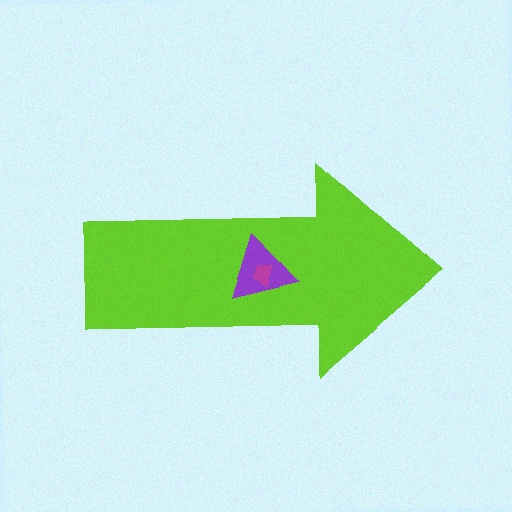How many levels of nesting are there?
3.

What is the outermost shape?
The lime arrow.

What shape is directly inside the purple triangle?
The magenta trapezoid.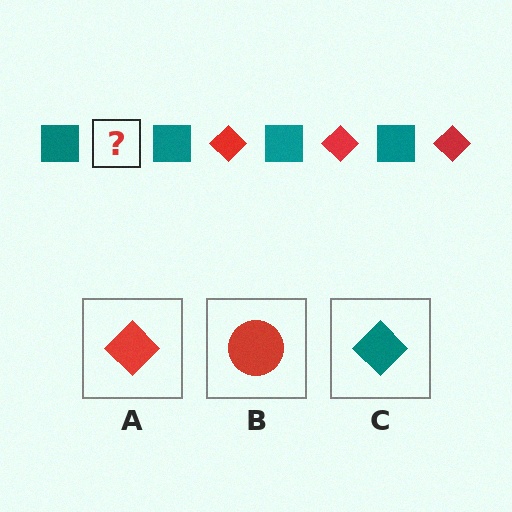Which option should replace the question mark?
Option A.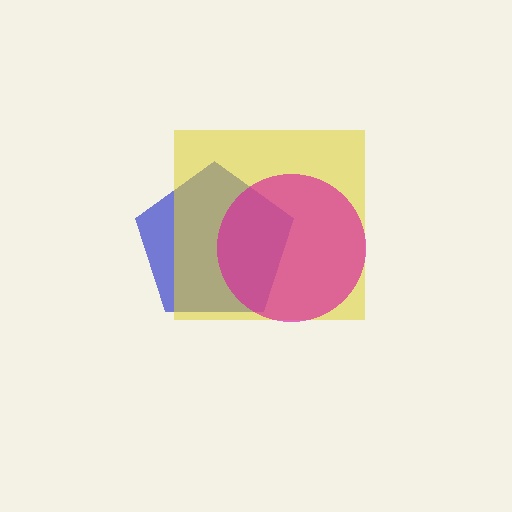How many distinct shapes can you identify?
There are 3 distinct shapes: a blue pentagon, a yellow square, a magenta circle.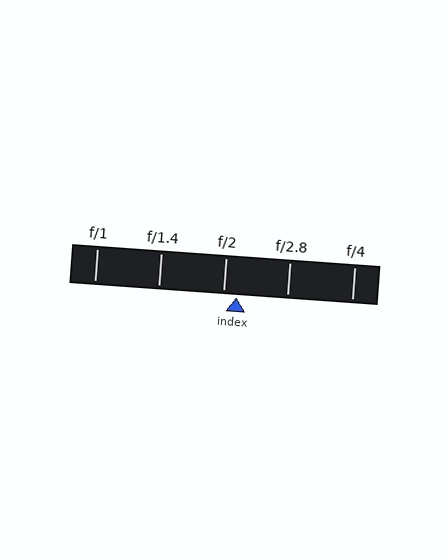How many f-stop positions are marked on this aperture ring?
There are 5 f-stop positions marked.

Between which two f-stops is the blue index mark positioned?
The index mark is between f/2 and f/2.8.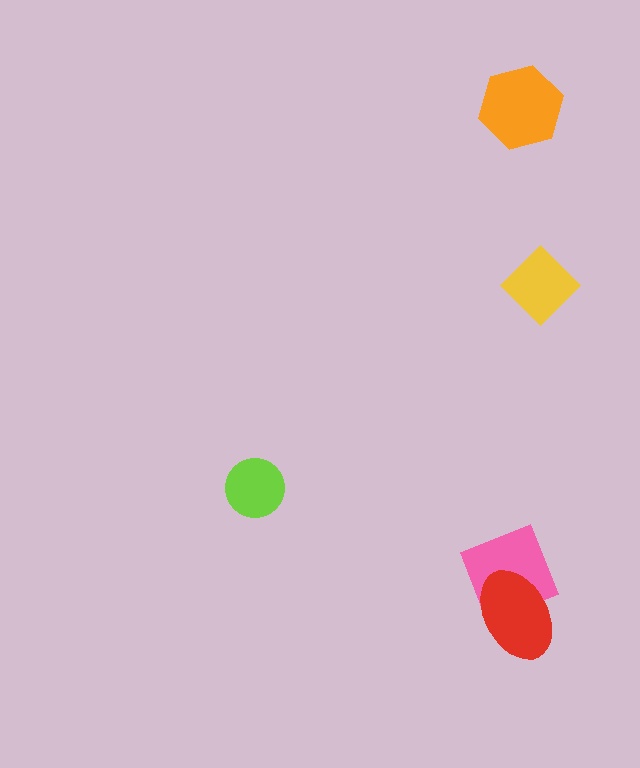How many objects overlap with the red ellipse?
1 object overlaps with the red ellipse.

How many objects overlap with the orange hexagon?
0 objects overlap with the orange hexagon.